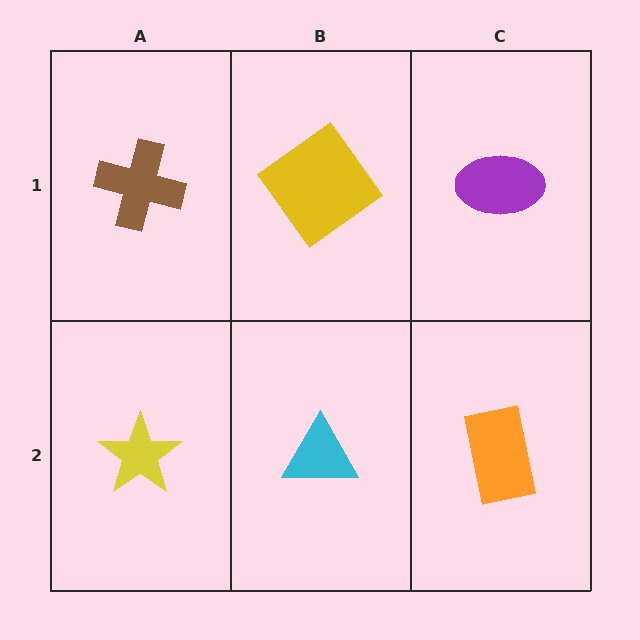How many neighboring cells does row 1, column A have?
2.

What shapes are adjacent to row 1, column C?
An orange rectangle (row 2, column C), a yellow diamond (row 1, column B).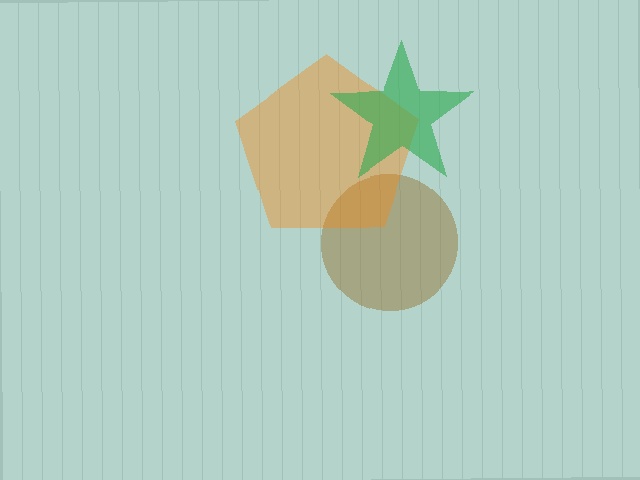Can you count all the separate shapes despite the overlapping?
Yes, there are 3 separate shapes.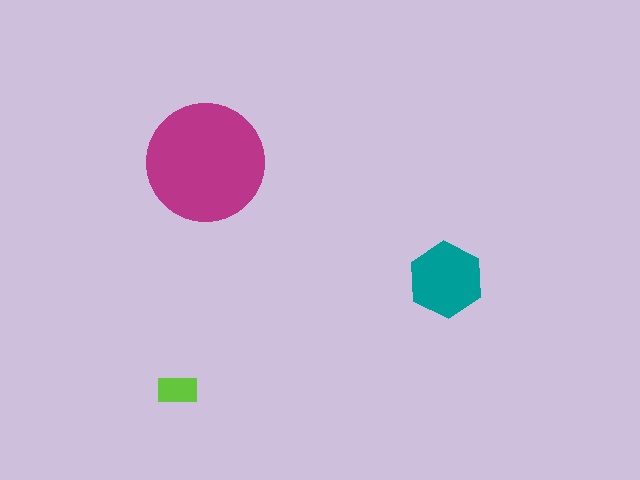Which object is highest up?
The magenta circle is topmost.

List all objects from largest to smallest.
The magenta circle, the teal hexagon, the lime rectangle.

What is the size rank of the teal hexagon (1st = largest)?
2nd.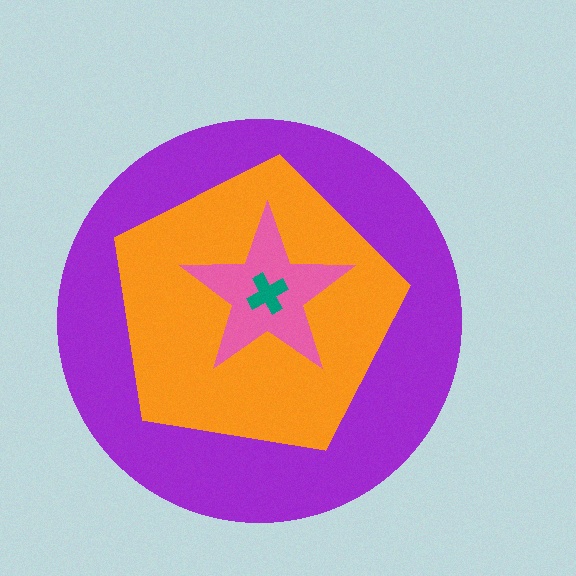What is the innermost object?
The teal cross.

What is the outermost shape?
The purple circle.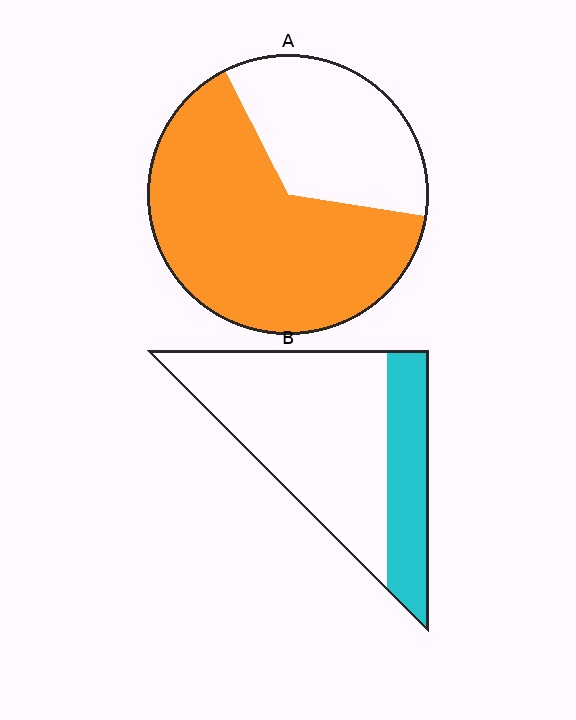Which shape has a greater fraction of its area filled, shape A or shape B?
Shape A.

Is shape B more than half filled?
No.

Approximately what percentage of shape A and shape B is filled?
A is approximately 65% and B is approximately 30%.